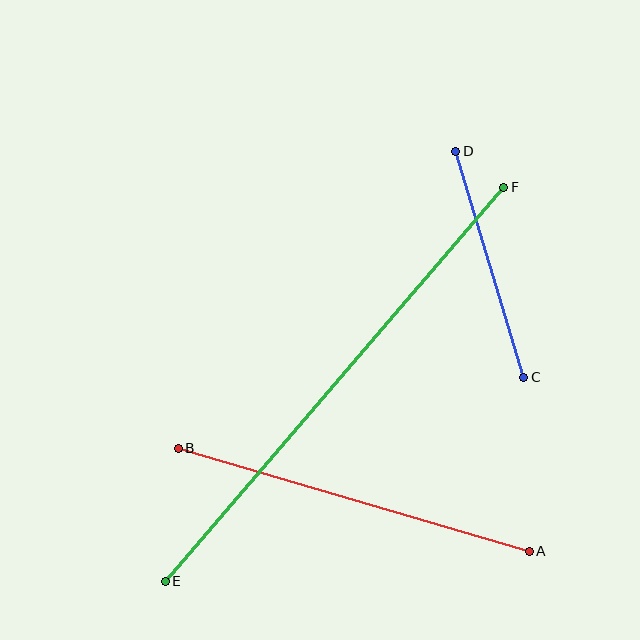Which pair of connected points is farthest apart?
Points E and F are farthest apart.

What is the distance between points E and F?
The distance is approximately 520 pixels.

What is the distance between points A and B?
The distance is approximately 366 pixels.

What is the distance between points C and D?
The distance is approximately 236 pixels.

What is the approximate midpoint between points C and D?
The midpoint is at approximately (490, 264) pixels.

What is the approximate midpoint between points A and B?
The midpoint is at approximately (354, 500) pixels.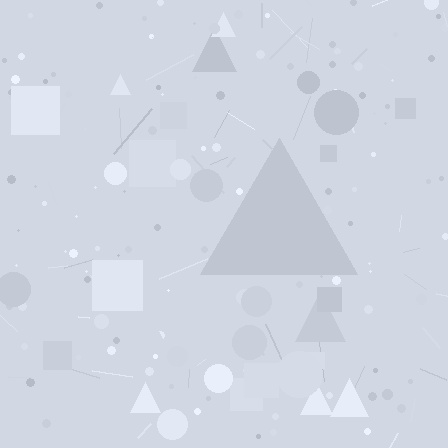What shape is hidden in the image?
A triangle is hidden in the image.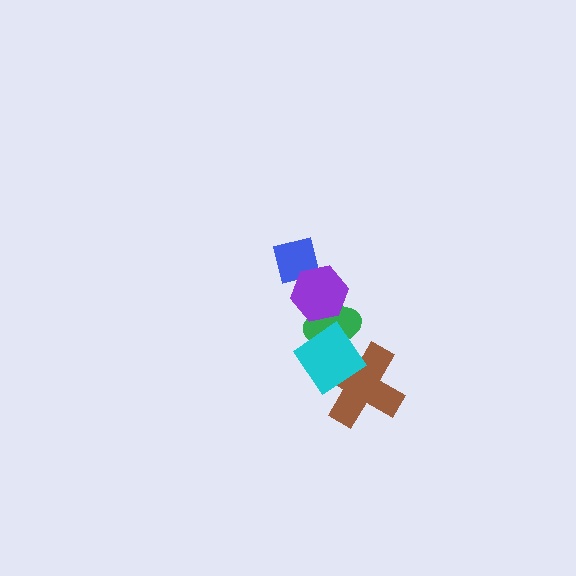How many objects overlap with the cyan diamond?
2 objects overlap with the cyan diamond.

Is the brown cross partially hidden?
Yes, it is partially covered by another shape.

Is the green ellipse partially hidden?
Yes, it is partially covered by another shape.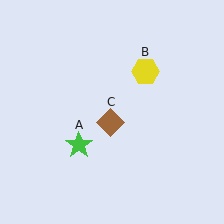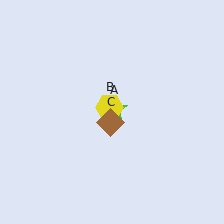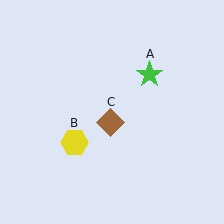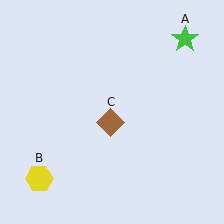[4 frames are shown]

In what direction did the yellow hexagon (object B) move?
The yellow hexagon (object B) moved down and to the left.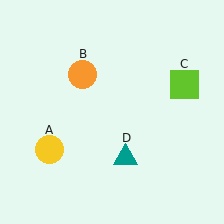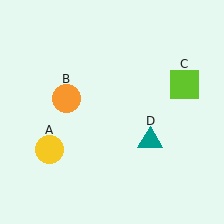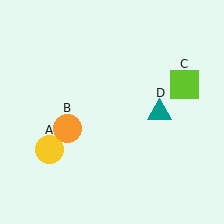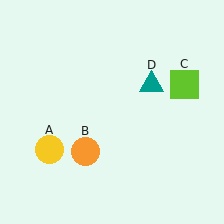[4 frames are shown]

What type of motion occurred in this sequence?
The orange circle (object B), teal triangle (object D) rotated counterclockwise around the center of the scene.